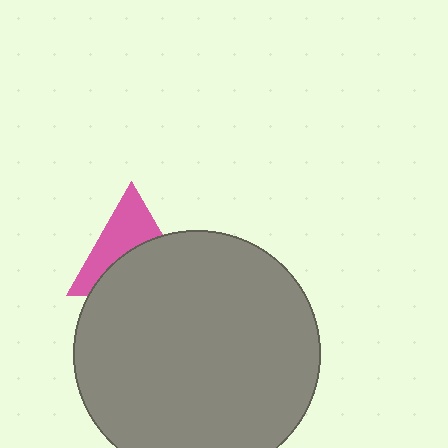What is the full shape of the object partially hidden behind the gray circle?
The partially hidden object is a pink triangle.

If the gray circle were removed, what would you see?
You would see the complete pink triangle.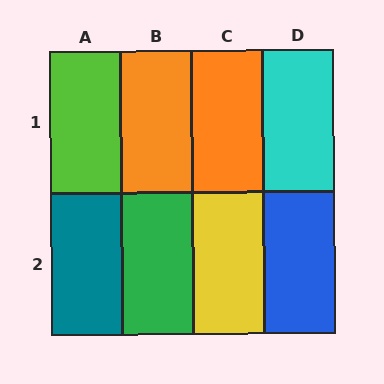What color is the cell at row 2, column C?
Yellow.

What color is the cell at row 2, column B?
Green.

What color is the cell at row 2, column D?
Blue.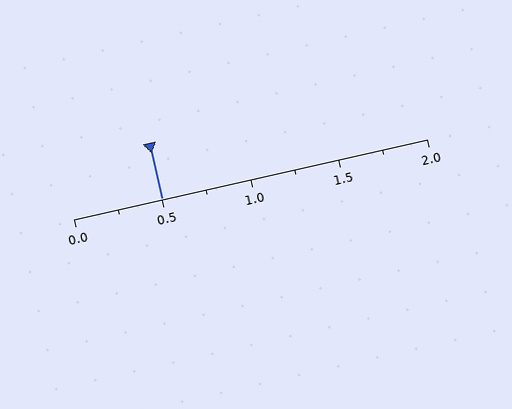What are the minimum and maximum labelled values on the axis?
The axis runs from 0.0 to 2.0.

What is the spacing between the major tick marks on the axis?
The major ticks are spaced 0.5 apart.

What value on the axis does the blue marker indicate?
The marker indicates approximately 0.5.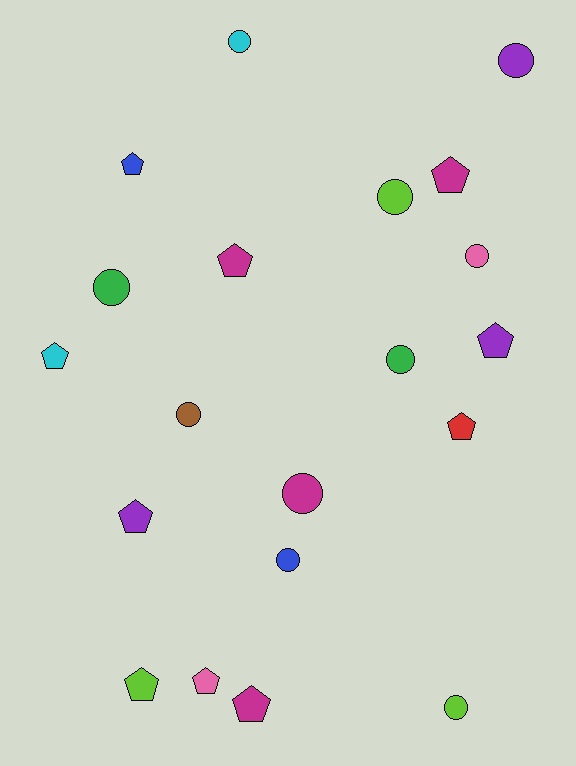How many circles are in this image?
There are 10 circles.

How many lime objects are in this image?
There are 3 lime objects.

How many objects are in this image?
There are 20 objects.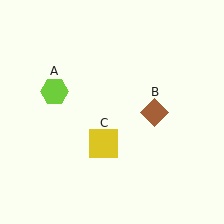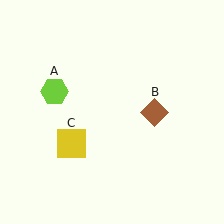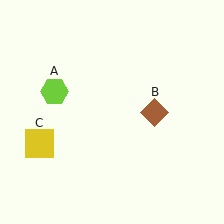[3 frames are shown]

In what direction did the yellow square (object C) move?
The yellow square (object C) moved left.